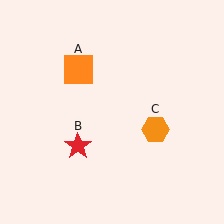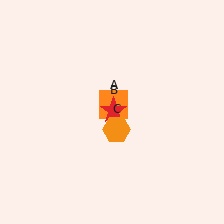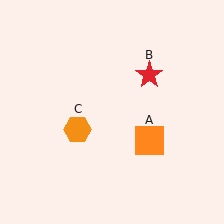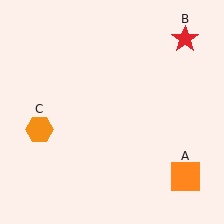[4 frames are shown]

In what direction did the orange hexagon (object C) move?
The orange hexagon (object C) moved left.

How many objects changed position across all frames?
3 objects changed position: orange square (object A), red star (object B), orange hexagon (object C).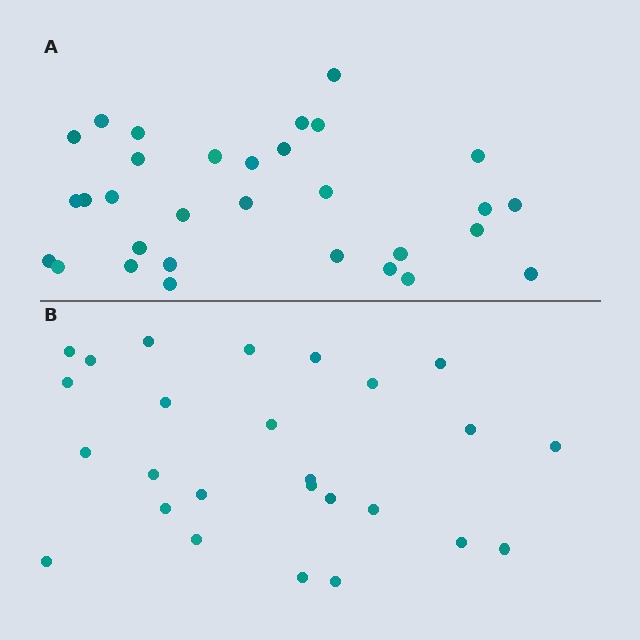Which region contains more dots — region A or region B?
Region A (the top region) has more dots.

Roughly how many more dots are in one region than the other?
Region A has about 5 more dots than region B.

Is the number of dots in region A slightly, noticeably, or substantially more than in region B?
Region A has only slightly more — the two regions are fairly close. The ratio is roughly 1.2 to 1.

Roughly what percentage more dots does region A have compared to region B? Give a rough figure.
About 20% more.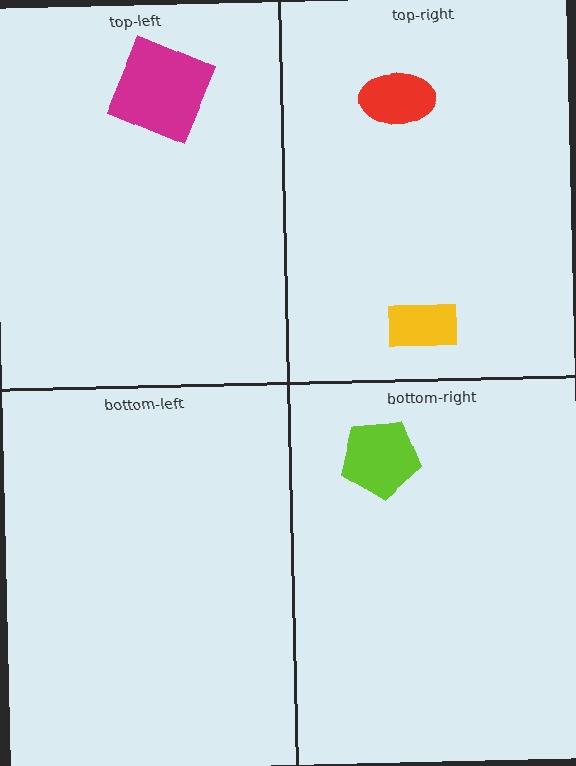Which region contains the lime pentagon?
The bottom-right region.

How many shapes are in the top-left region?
1.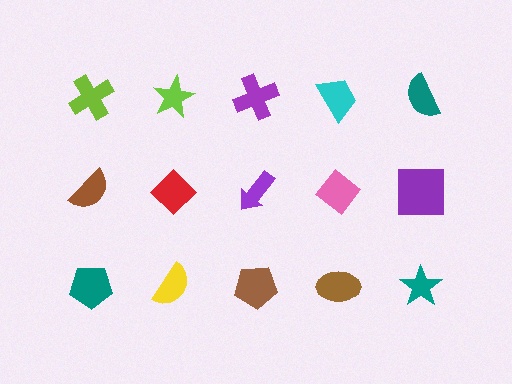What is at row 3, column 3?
A brown pentagon.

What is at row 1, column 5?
A teal semicircle.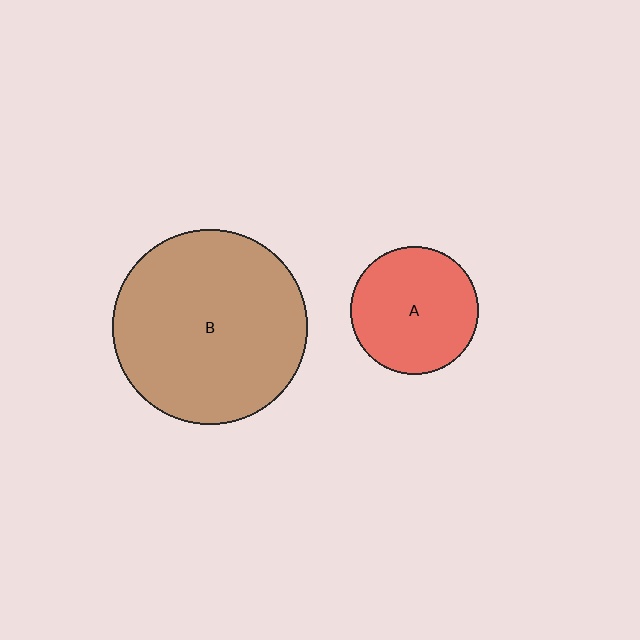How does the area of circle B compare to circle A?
Approximately 2.3 times.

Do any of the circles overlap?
No, none of the circles overlap.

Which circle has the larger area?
Circle B (brown).